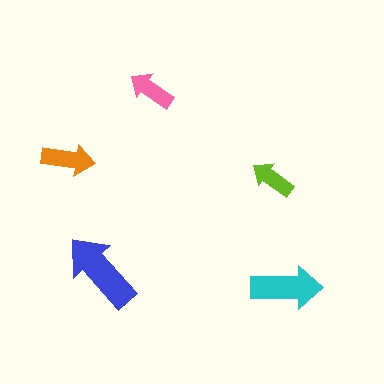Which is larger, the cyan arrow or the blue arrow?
The blue one.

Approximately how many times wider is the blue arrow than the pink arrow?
About 1.5 times wider.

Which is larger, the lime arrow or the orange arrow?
The orange one.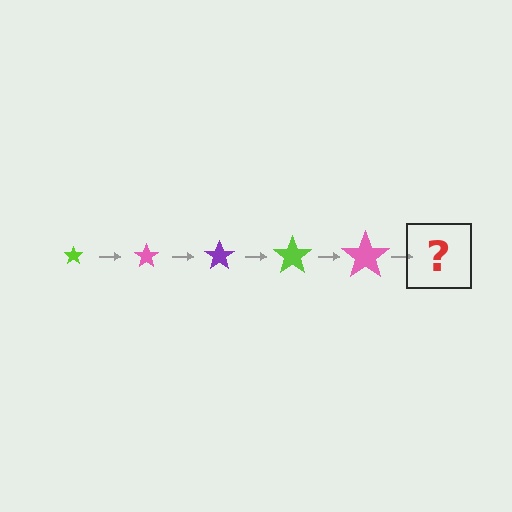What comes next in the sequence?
The next element should be a purple star, larger than the previous one.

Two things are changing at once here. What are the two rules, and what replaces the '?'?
The two rules are that the star grows larger each step and the color cycles through lime, pink, and purple. The '?' should be a purple star, larger than the previous one.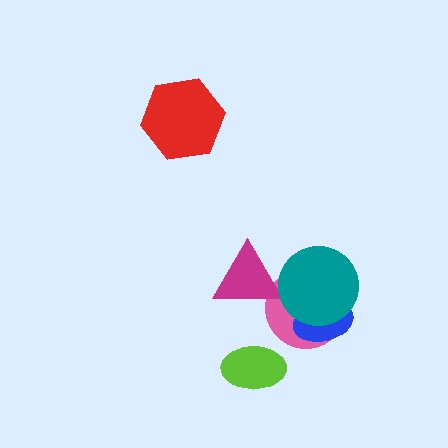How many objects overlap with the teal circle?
3 objects overlap with the teal circle.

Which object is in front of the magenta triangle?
The teal circle is in front of the magenta triangle.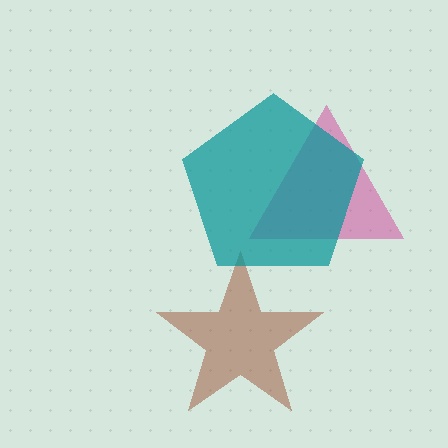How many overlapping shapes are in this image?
There are 3 overlapping shapes in the image.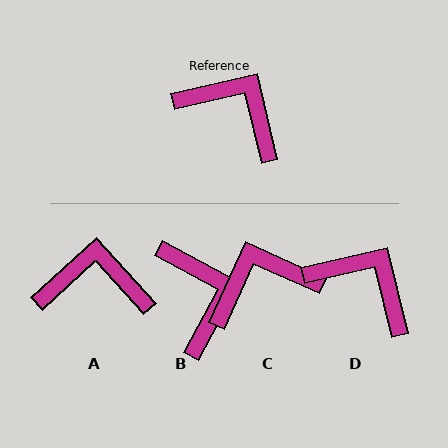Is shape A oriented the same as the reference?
No, it is off by about 29 degrees.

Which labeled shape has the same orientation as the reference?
D.